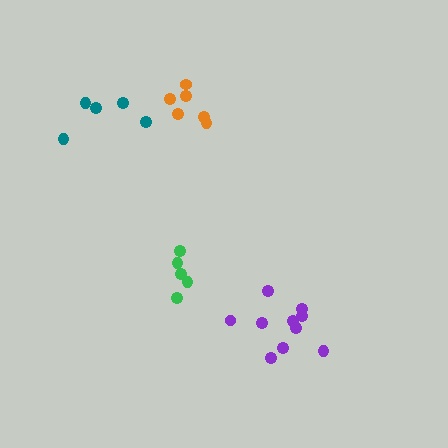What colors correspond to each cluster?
The clusters are colored: purple, orange, green, teal.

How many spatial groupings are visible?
There are 4 spatial groupings.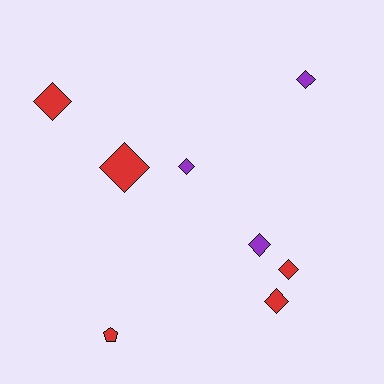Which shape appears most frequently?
Diamond, with 7 objects.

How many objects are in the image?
There are 8 objects.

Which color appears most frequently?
Red, with 5 objects.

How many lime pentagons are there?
There are no lime pentagons.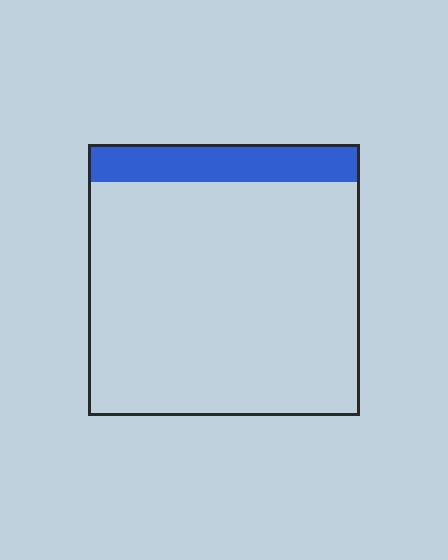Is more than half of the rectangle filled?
No.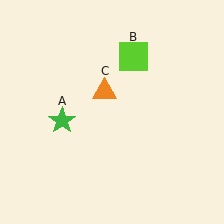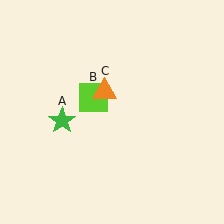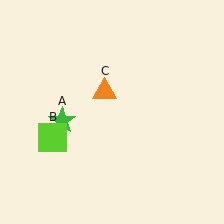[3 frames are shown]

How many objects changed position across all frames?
1 object changed position: lime square (object B).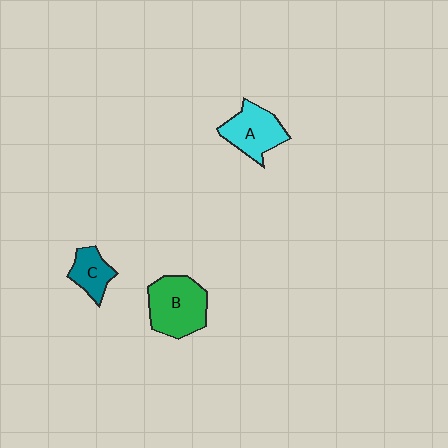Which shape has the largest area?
Shape B (green).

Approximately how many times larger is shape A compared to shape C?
Approximately 1.5 times.